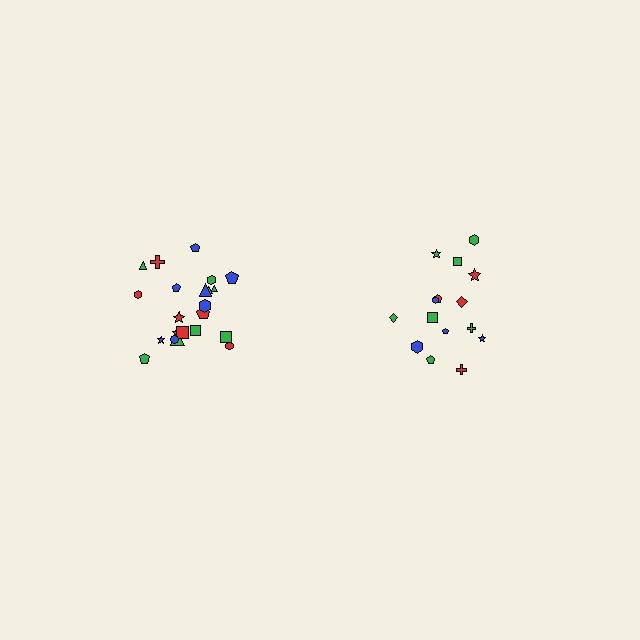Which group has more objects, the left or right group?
The left group.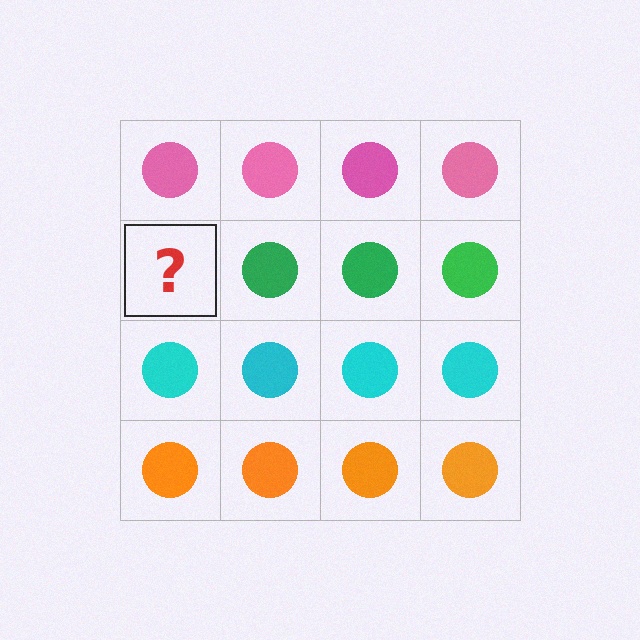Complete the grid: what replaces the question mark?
The question mark should be replaced with a green circle.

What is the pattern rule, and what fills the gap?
The rule is that each row has a consistent color. The gap should be filled with a green circle.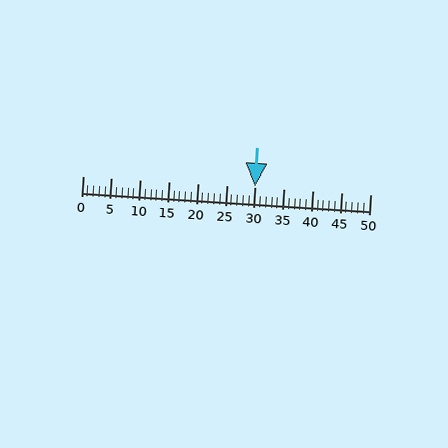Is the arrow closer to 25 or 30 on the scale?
The arrow is closer to 30.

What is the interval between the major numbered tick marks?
The major tick marks are spaced 5 units apart.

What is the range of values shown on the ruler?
The ruler shows values from 0 to 50.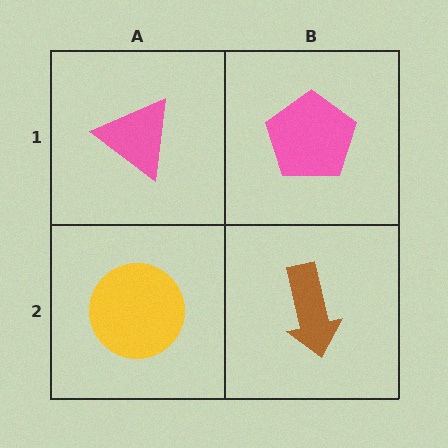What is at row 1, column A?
A pink triangle.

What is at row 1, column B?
A pink pentagon.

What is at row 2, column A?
A yellow circle.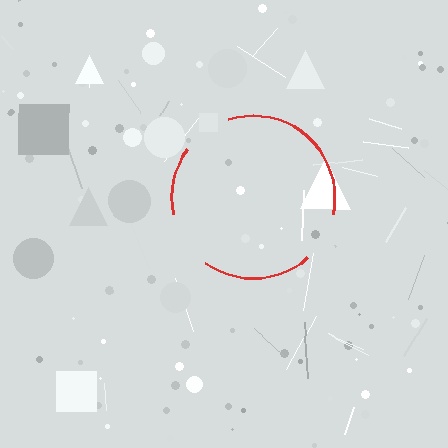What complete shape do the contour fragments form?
The contour fragments form a circle.